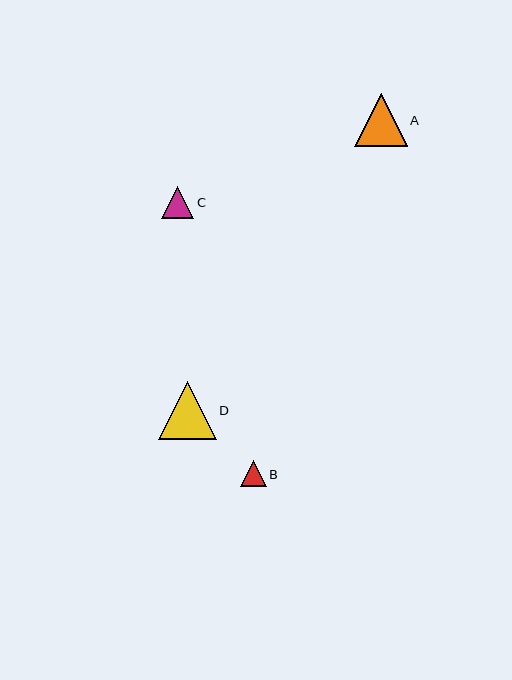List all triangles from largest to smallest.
From largest to smallest: D, A, C, B.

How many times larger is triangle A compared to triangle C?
Triangle A is approximately 1.6 times the size of triangle C.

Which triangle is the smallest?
Triangle B is the smallest with a size of approximately 26 pixels.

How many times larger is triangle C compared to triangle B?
Triangle C is approximately 1.2 times the size of triangle B.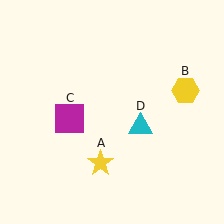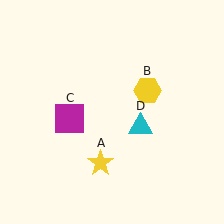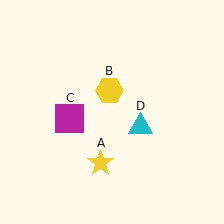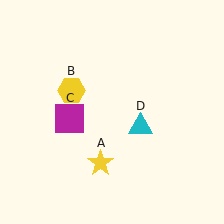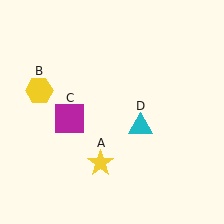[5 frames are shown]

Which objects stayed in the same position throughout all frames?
Yellow star (object A) and magenta square (object C) and cyan triangle (object D) remained stationary.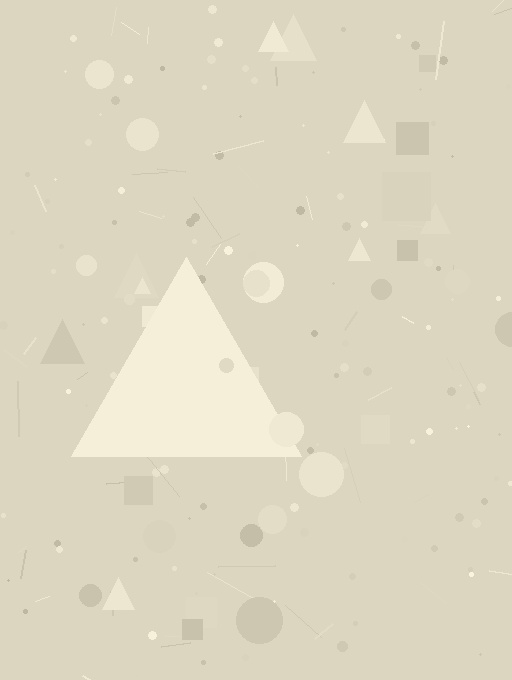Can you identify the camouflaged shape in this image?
The camouflaged shape is a triangle.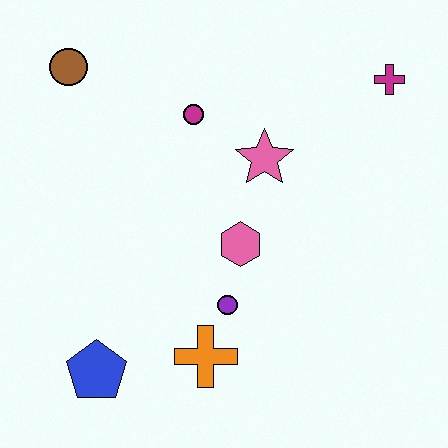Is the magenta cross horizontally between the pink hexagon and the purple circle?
No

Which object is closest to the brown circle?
The magenta circle is closest to the brown circle.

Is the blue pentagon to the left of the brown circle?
No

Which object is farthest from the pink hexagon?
The brown circle is farthest from the pink hexagon.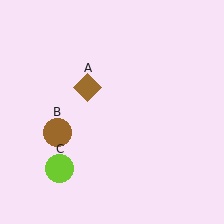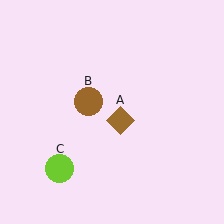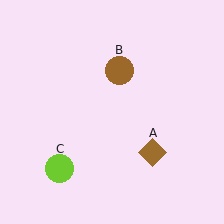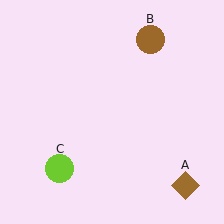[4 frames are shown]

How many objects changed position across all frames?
2 objects changed position: brown diamond (object A), brown circle (object B).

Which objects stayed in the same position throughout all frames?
Lime circle (object C) remained stationary.